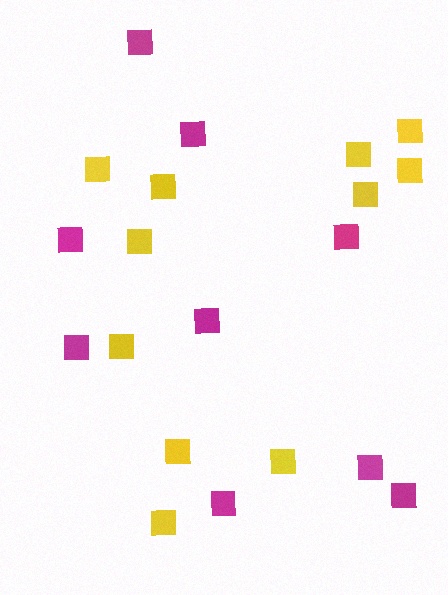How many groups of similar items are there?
There are 2 groups: one group of yellow squares (11) and one group of magenta squares (9).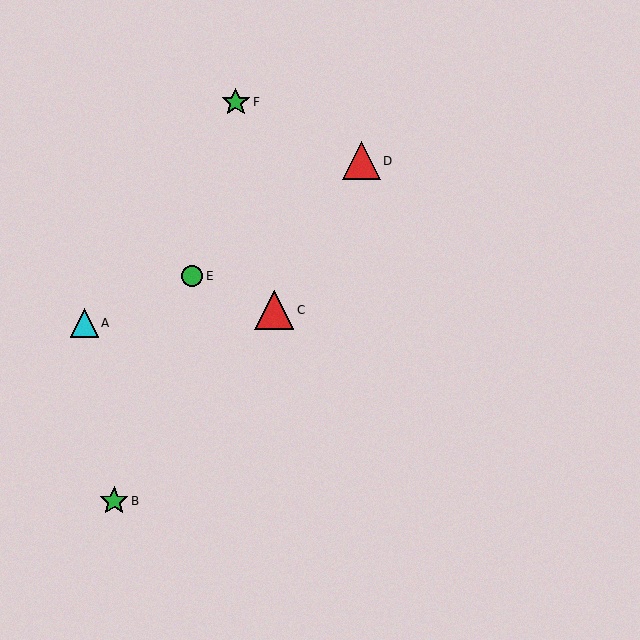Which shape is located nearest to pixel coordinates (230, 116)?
The green star (labeled F) at (236, 102) is nearest to that location.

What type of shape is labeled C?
Shape C is a red triangle.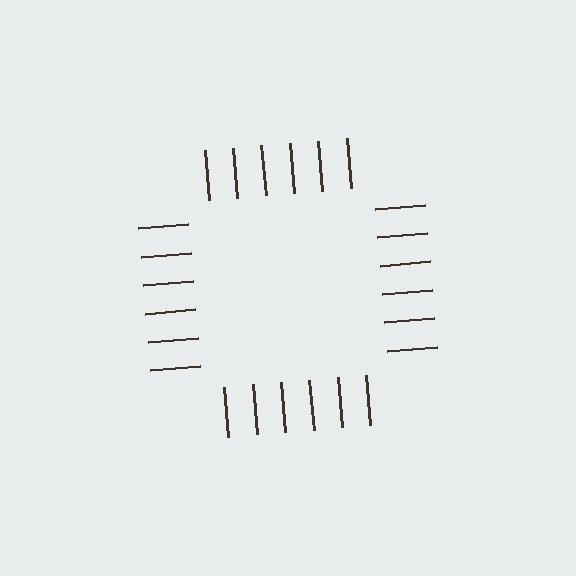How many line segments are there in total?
24 — 6 along each of the 4 edges.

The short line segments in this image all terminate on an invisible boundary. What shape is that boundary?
An illusory square — the line segments terminate on its edges but no continuous stroke is drawn.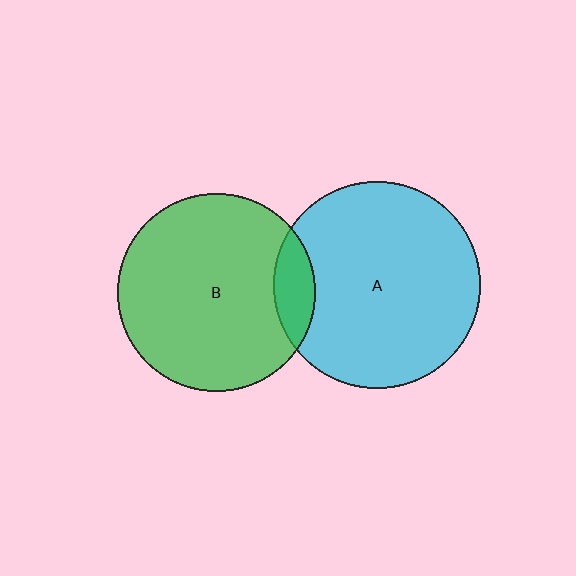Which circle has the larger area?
Circle A (cyan).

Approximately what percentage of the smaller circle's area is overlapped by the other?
Approximately 10%.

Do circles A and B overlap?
Yes.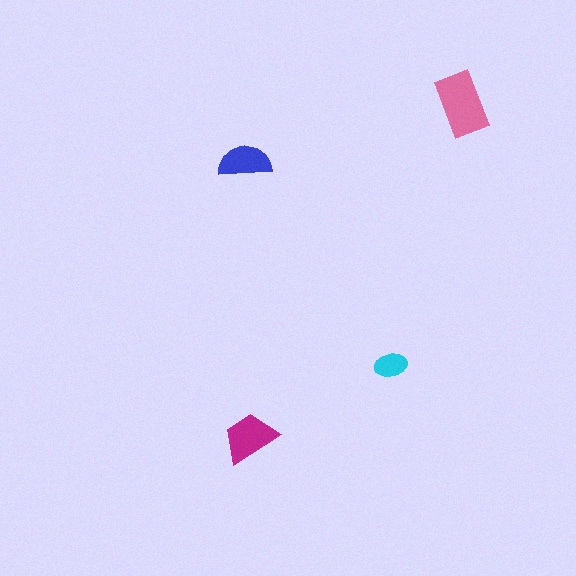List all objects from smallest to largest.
The cyan ellipse, the blue semicircle, the magenta trapezoid, the pink rectangle.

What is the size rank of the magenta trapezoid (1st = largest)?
2nd.